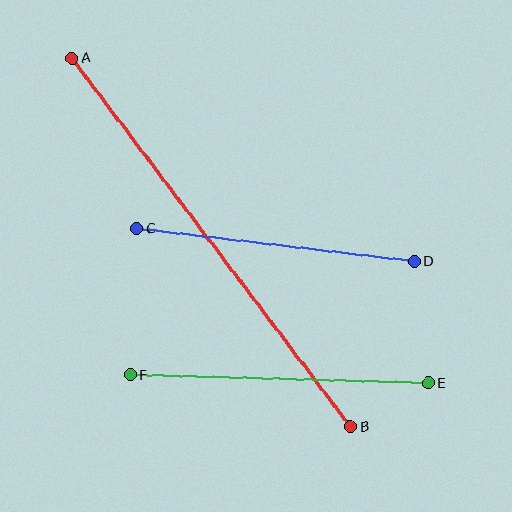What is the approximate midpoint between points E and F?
The midpoint is at approximately (279, 379) pixels.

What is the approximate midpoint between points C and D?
The midpoint is at approximately (276, 245) pixels.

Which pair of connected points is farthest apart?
Points A and B are farthest apart.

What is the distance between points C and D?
The distance is approximately 280 pixels.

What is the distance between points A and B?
The distance is approximately 462 pixels.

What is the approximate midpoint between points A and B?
The midpoint is at approximately (211, 243) pixels.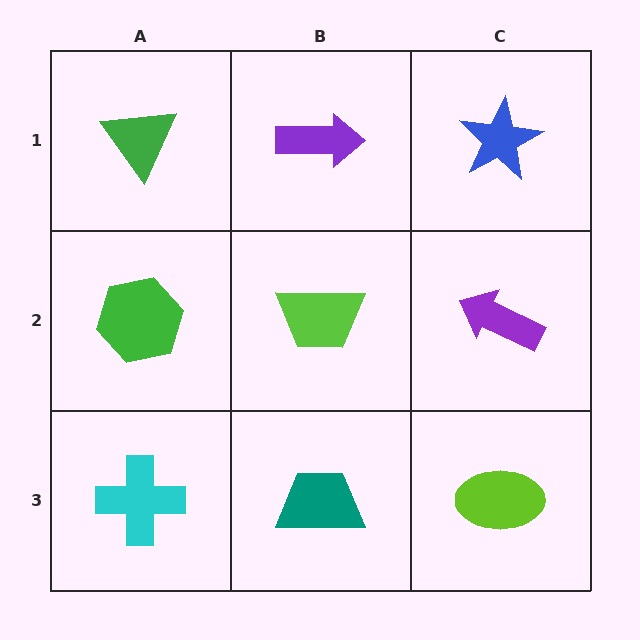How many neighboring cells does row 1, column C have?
2.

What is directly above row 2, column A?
A green triangle.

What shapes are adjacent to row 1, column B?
A lime trapezoid (row 2, column B), a green triangle (row 1, column A), a blue star (row 1, column C).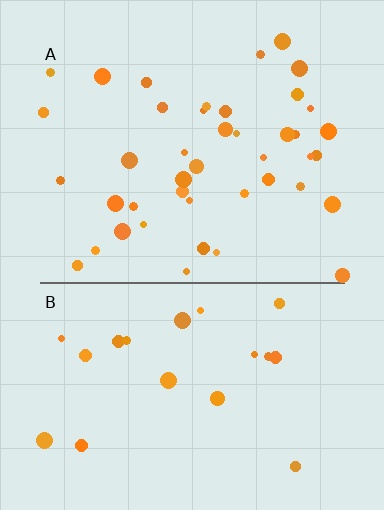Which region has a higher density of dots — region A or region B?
A (the top).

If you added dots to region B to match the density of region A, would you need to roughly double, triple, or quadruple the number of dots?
Approximately double.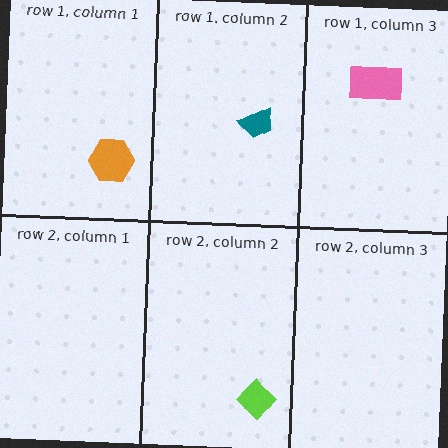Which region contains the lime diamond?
The row 2, column 2 region.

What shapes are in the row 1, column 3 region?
The pink rectangle.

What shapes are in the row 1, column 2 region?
The teal trapezoid.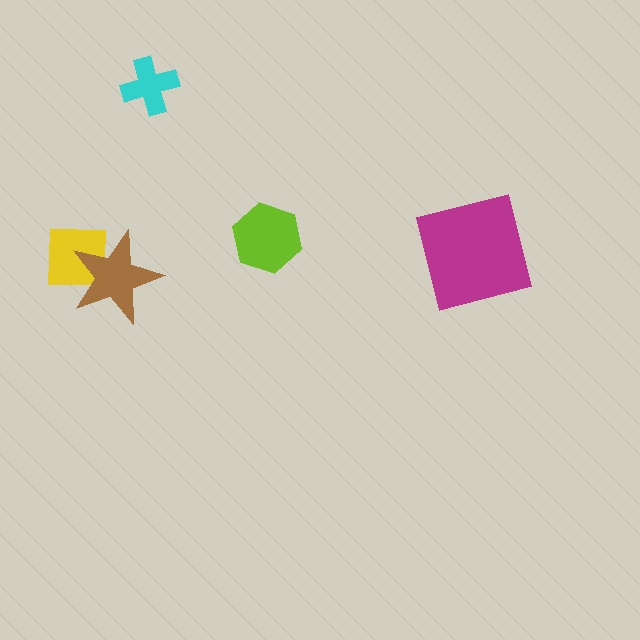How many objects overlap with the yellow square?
1 object overlaps with the yellow square.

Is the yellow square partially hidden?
Yes, it is partially covered by another shape.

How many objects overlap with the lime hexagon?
0 objects overlap with the lime hexagon.